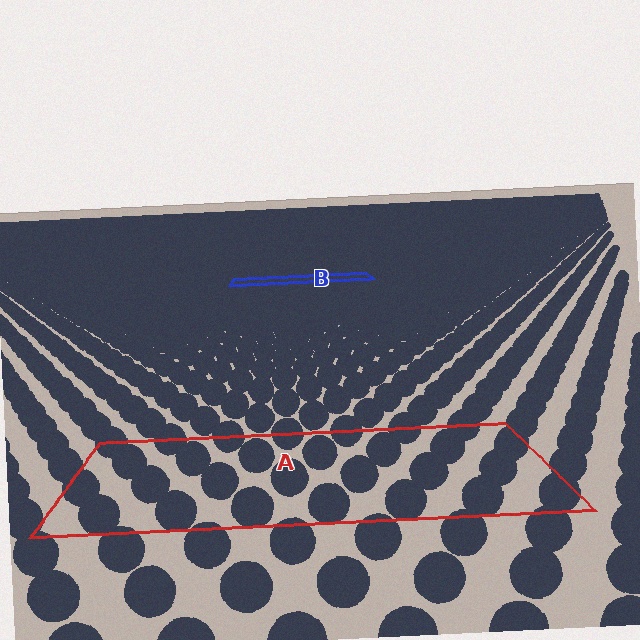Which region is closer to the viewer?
Region A is closer. The texture elements there are larger and more spread out.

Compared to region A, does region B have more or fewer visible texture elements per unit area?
Region B has more texture elements per unit area — they are packed more densely because it is farther away.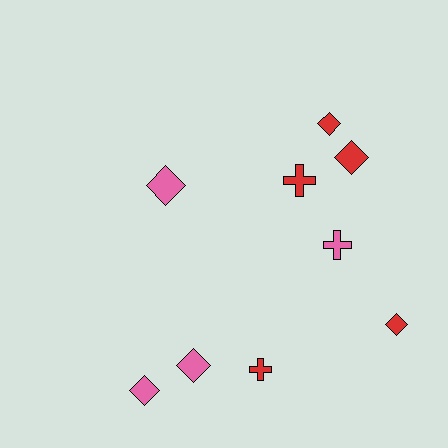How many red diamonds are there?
There are 3 red diamonds.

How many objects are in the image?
There are 9 objects.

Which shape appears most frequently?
Diamond, with 6 objects.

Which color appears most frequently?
Red, with 5 objects.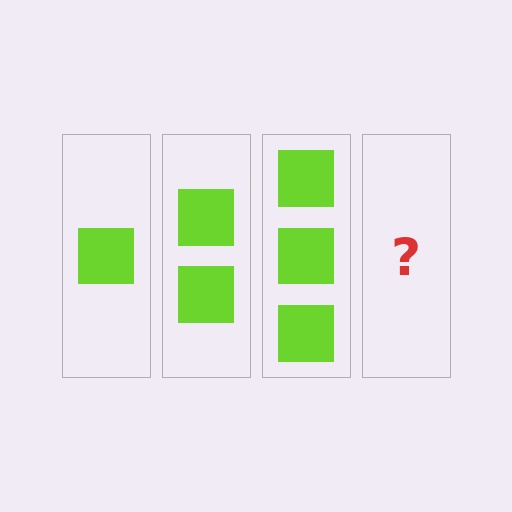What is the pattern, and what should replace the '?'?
The pattern is that each step adds one more square. The '?' should be 4 squares.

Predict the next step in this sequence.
The next step is 4 squares.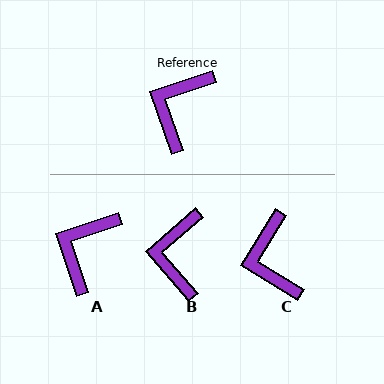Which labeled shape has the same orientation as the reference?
A.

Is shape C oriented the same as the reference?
No, it is off by about 40 degrees.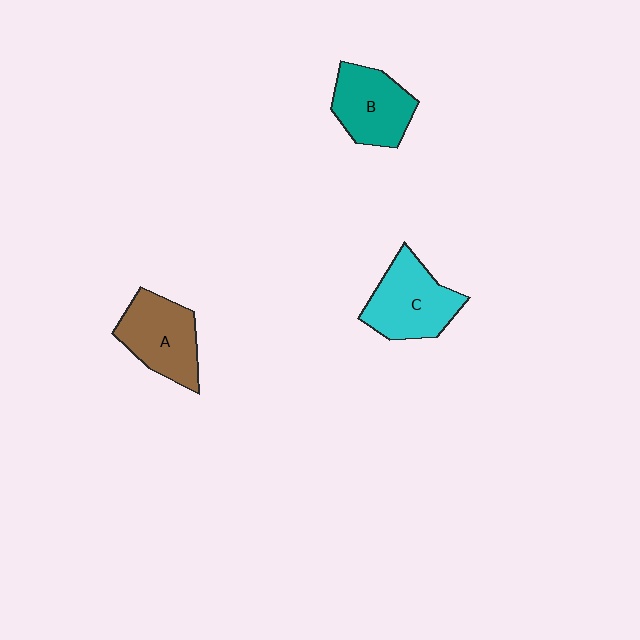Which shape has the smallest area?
Shape B (teal).